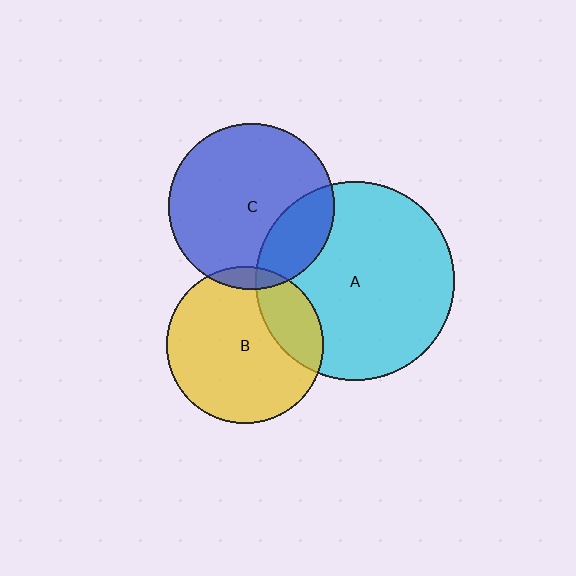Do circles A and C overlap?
Yes.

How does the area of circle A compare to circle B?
Approximately 1.6 times.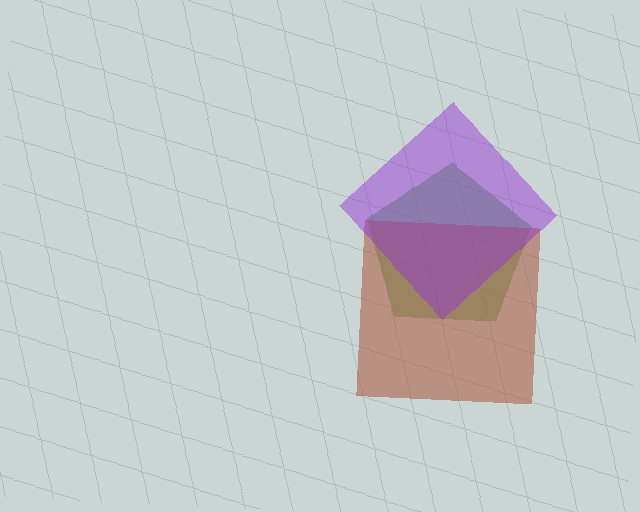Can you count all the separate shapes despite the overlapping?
Yes, there are 3 separate shapes.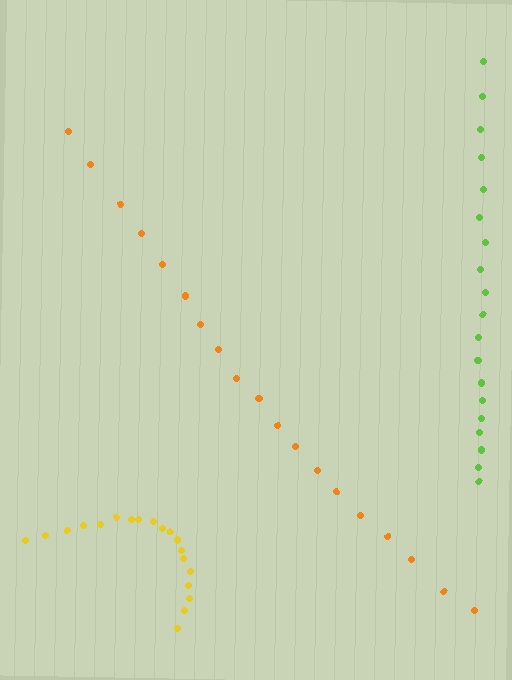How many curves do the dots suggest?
There are 3 distinct paths.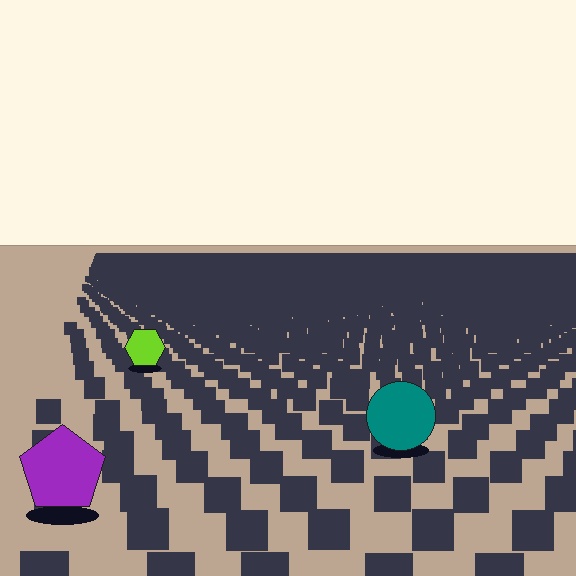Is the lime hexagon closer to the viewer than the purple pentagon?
No. The purple pentagon is closer — you can tell from the texture gradient: the ground texture is coarser near it.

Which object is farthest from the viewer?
The lime hexagon is farthest from the viewer. It appears smaller and the ground texture around it is denser.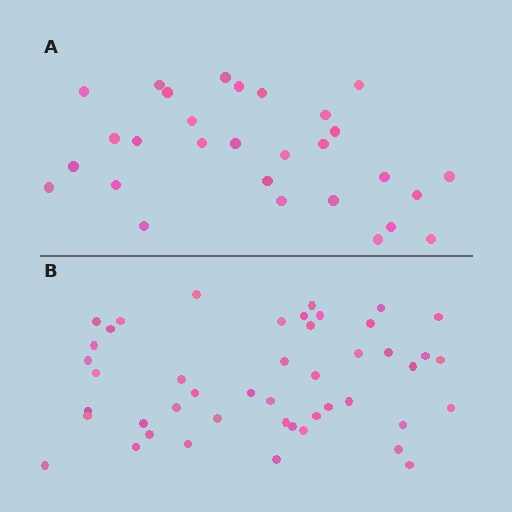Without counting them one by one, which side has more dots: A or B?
Region B (the bottom region) has more dots.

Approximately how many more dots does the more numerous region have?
Region B has approximately 15 more dots than region A.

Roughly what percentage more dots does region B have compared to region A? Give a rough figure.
About 60% more.